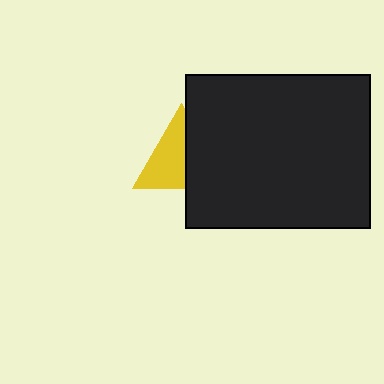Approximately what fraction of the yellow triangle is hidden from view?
Roughly 42% of the yellow triangle is hidden behind the black rectangle.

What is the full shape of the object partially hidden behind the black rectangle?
The partially hidden object is a yellow triangle.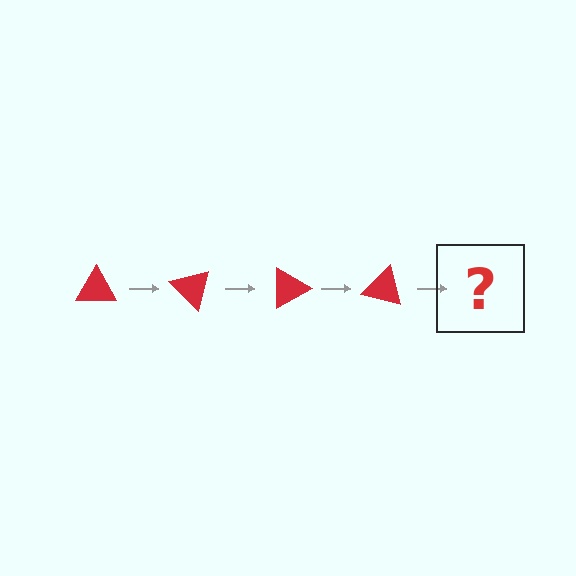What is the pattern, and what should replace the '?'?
The pattern is that the triangle rotates 45 degrees each step. The '?' should be a red triangle rotated 180 degrees.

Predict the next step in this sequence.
The next step is a red triangle rotated 180 degrees.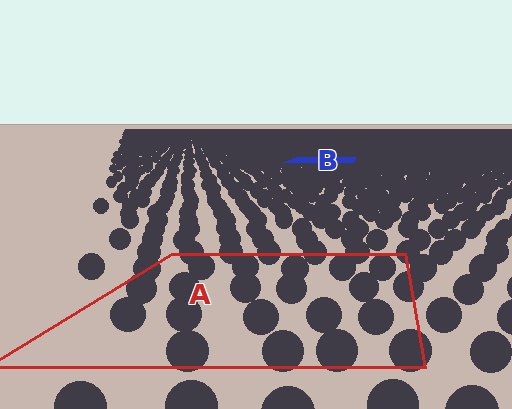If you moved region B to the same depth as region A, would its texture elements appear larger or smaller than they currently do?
They would appear larger. At a closer depth, the same texture elements are projected at a bigger on-screen size.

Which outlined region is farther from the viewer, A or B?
Region B is farther from the viewer — the texture elements inside it appear smaller and more densely packed.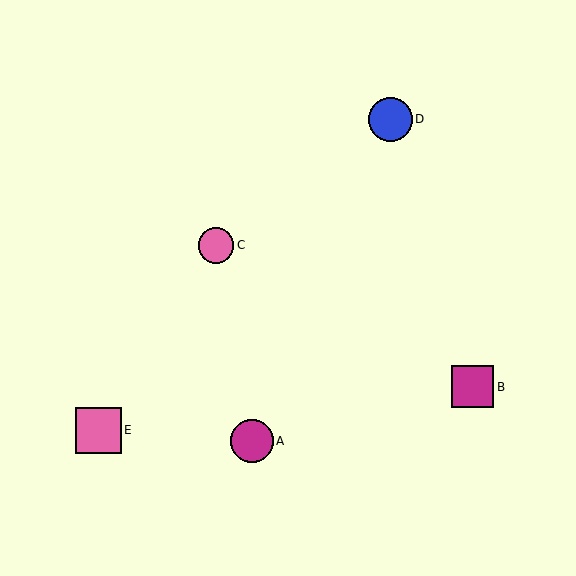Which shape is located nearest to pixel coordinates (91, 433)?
The pink square (labeled E) at (99, 430) is nearest to that location.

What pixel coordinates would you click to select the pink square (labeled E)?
Click at (99, 430) to select the pink square E.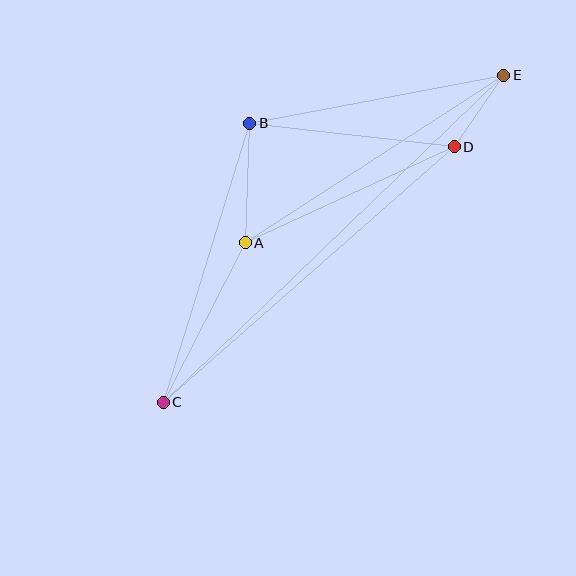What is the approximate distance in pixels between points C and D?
The distance between C and D is approximately 387 pixels.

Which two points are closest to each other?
Points D and E are closest to each other.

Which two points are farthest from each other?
Points C and E are farthest from each other.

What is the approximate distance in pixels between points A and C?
The distance between A and C is approximately 179 pixels.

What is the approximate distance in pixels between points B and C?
The distance between B and C is approximately 292 pixels.